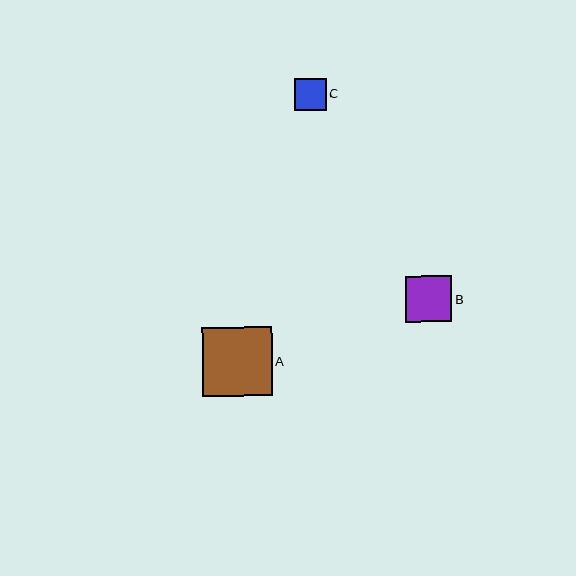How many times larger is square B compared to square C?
Square B is approximately 1.5 times the size of square C.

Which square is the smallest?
Square C is the smallest with a size of approximately 31 pixels.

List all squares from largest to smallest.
From largest to smallest: A, B, C.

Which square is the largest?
Square A is the largest with a size of approximately 69 pixels.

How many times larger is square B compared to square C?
Square B is approximately 1.5 times the size of square C.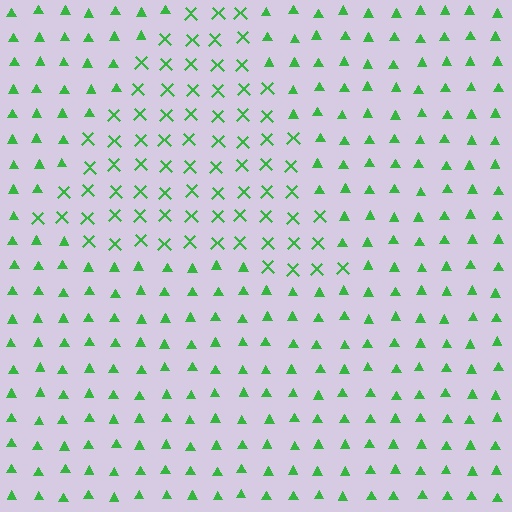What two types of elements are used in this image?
The image uses X marks inside the triangle region and triangles outside it.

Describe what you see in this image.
The image is filled with small green elements arranged in a uniform grid. A triangle-shaped region contains X marks, while the surrounding area contains triangles. The boundary is defined purely by the change in element shape.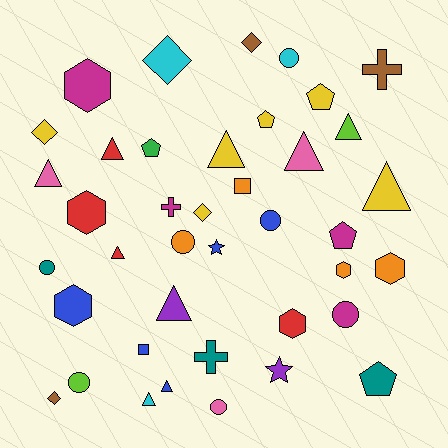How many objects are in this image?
There are 40 objects.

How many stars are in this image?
There are 2 stars.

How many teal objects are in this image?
There are 3 teal objects.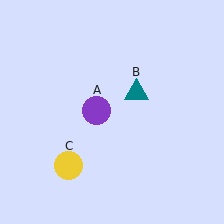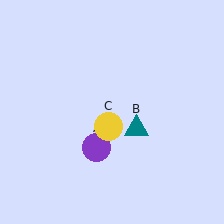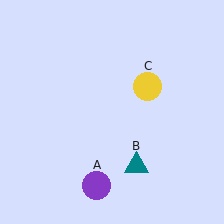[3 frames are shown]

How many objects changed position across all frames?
3 objects changed position: purple circle (object A), teal triangle (object B), yellow circle (object C).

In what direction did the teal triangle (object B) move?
The teal triangle (object B) moved down.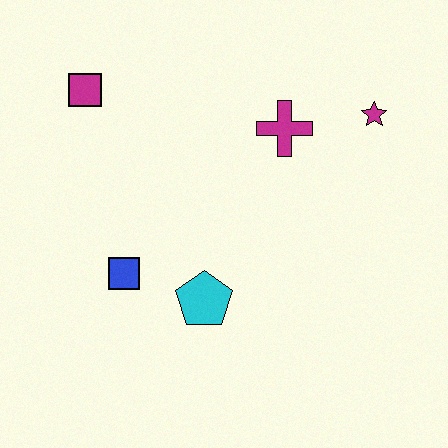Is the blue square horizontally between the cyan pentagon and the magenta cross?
No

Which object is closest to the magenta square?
The blue square is closest to the magenta square.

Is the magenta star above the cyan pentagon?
Yes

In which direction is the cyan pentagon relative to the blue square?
The cyan pentagon is to the right of the blue square.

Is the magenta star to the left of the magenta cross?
No